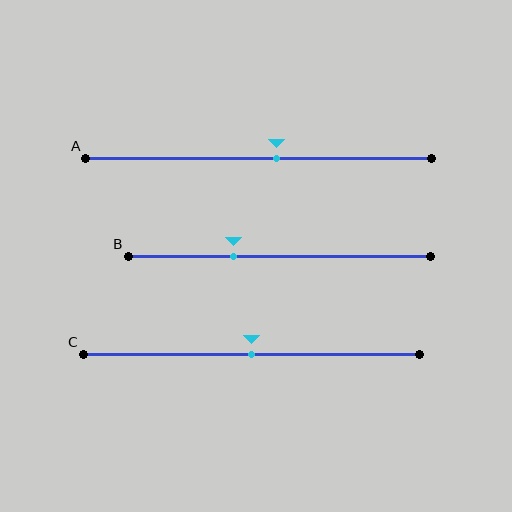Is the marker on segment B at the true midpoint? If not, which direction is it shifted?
No, the marker on segment B is shifted to the left by about 15% of the segment length.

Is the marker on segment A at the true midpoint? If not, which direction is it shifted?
No, the marker on segment A is shifted to the right by about 5% of the segment length.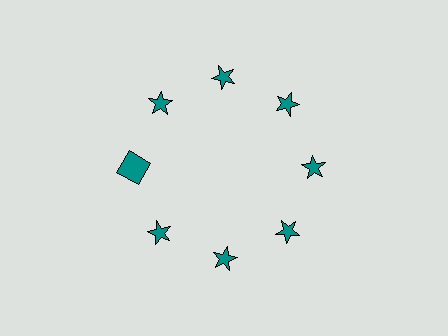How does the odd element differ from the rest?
It has a different shape: square instead of star.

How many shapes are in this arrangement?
There are 8 shapes arranged in a ring pattern.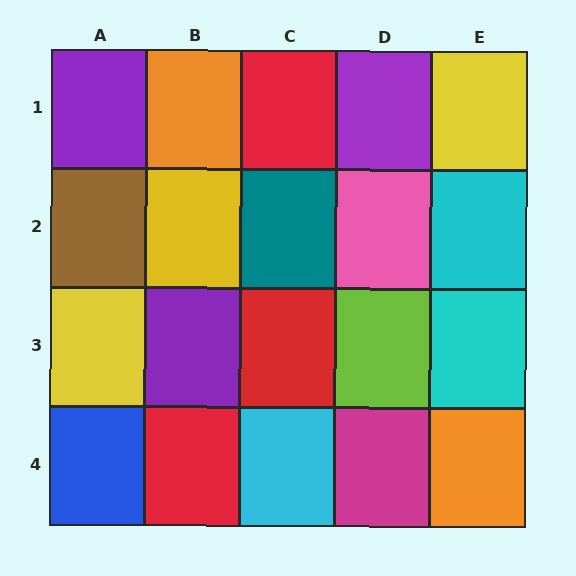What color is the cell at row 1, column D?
Purple.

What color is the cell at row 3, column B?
Purple.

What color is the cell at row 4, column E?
Orange.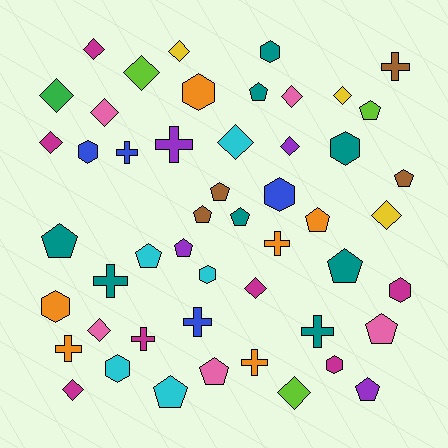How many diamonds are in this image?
There are 15 diamonds.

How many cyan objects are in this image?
There are 5 cyan objects.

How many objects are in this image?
There are 50 objects.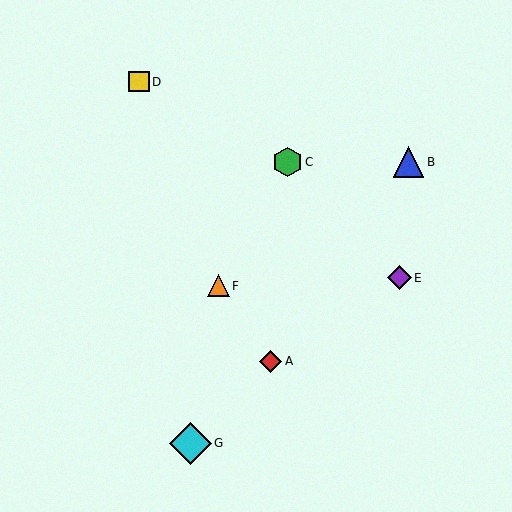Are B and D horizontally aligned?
No, B is at y≈162 and D is at y≈82.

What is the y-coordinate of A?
Object A is at y≈361.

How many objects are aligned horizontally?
2 objects (B, C) are aligned horizontally.